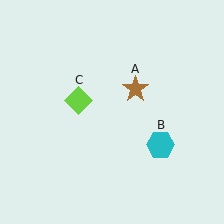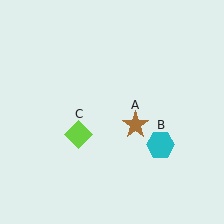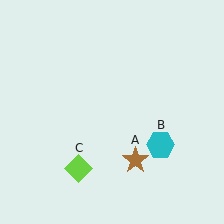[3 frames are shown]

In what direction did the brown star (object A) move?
The brown star (object A) moved down.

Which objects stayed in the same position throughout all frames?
Cyan hexagon (object B) remained stationary.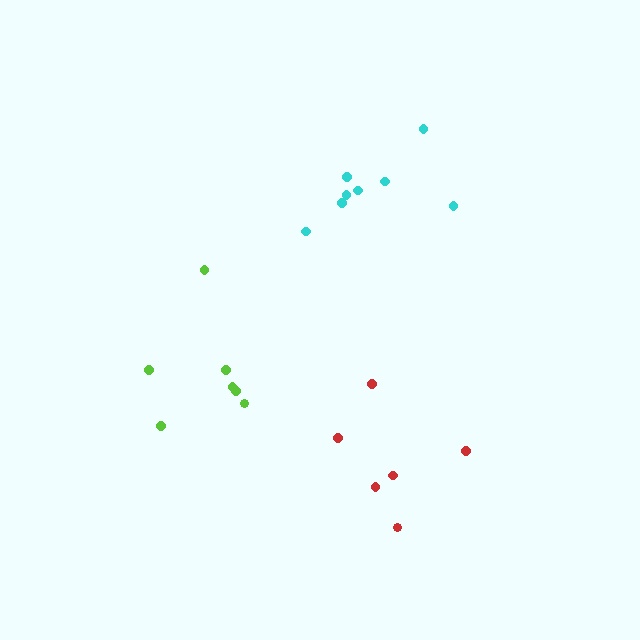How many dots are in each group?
Group 1: 7 dots, Group 2: 8 dots, Group 3: 6 dots (21 total).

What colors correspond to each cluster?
The clusters are colored: lime, cyan, red.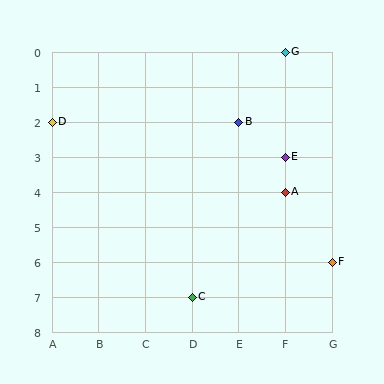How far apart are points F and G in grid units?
Points F and G are 1 column and 6 rows apart (about 6.1 grid units diagonally).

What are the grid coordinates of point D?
Point D is at grid coordinates (A, 2).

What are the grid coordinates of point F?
Point F is at grid coordinates (G, 6).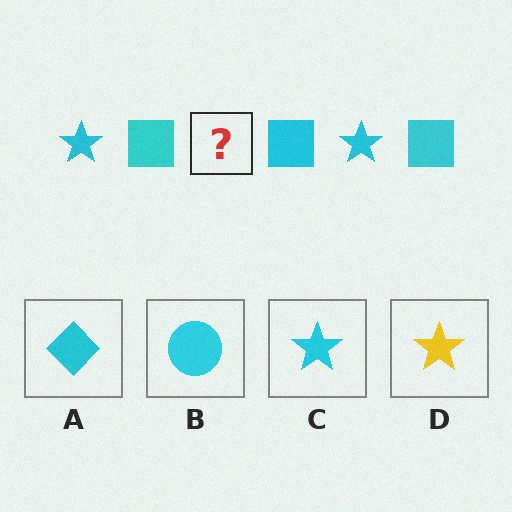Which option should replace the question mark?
Option C.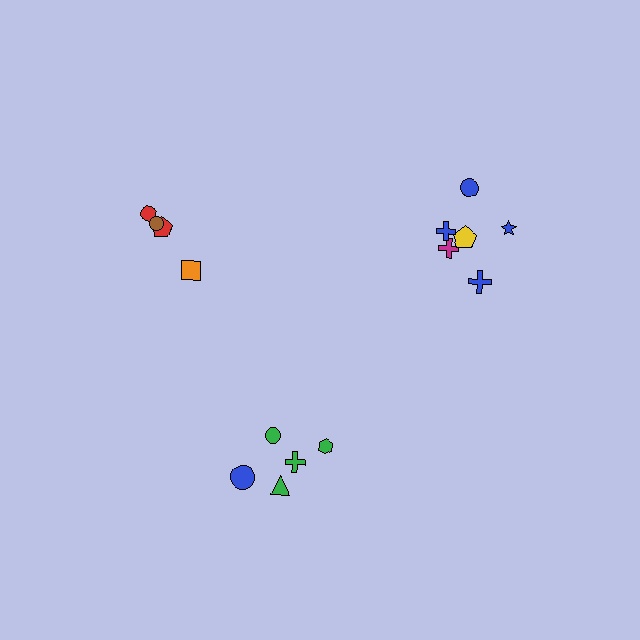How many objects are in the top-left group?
There are 4 objects.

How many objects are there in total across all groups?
There are 15 objects.